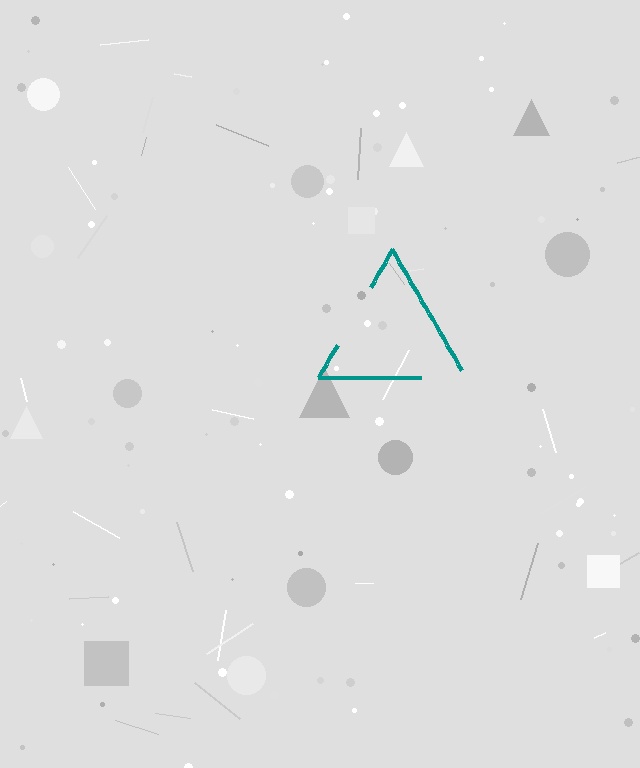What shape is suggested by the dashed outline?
The dashed outline suggests a triangle.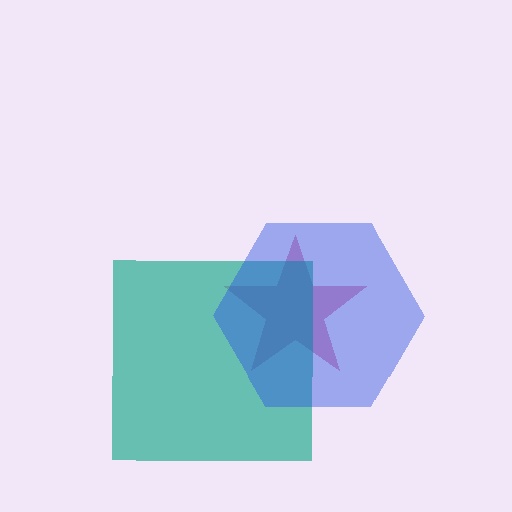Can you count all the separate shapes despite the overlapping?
Yes, there are 3 separate shapes.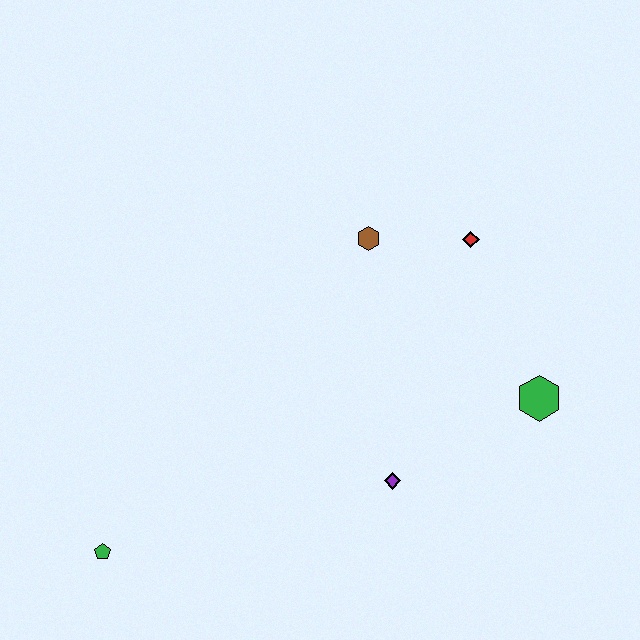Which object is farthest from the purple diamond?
The green pentagon is farthest from the purple diamond.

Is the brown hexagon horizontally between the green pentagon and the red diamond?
Yes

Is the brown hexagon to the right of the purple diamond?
No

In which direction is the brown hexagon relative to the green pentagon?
The brown hexagon is above the green pentagon.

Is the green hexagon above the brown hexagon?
No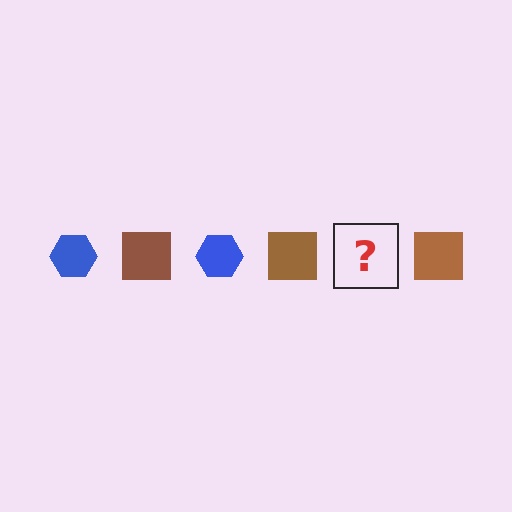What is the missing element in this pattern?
The missing element is a blue hexagon.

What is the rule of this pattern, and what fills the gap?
The rule is that the pattern alternates between blue hexagon and brown square. The gap should be filled with a blue hexagon.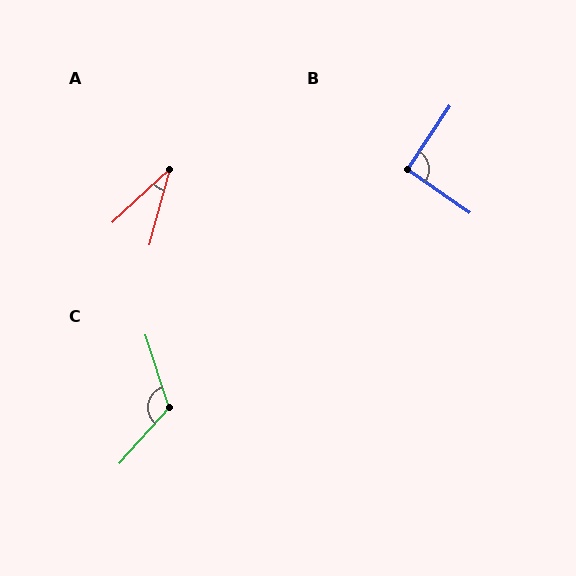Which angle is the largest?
C, at approximately 120 degrees.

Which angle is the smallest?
A, at approximately 32 degrees.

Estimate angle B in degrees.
Approximately 92 degrees.